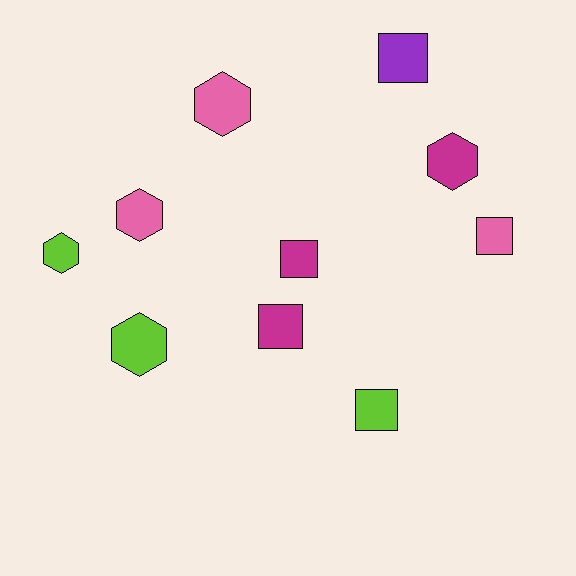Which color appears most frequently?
Pink, with 3 objects.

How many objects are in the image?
There are 10 objects.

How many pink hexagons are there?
There are 2 pink hexagons.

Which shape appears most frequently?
Hexagon, with 5 objects.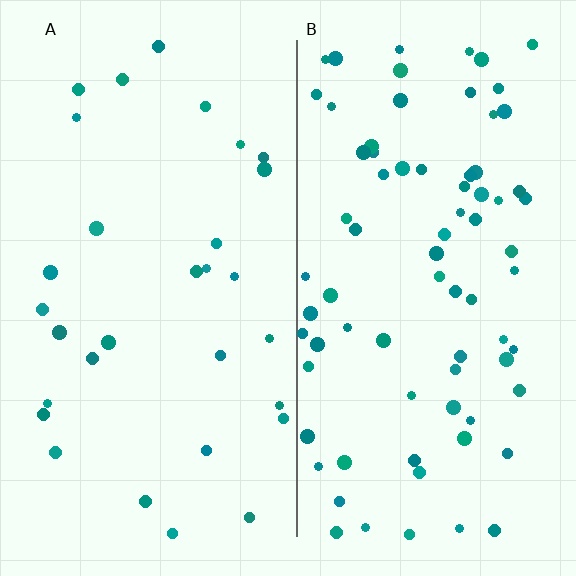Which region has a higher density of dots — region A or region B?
B (the right).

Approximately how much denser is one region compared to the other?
Approximately 2.5× — region B over region A.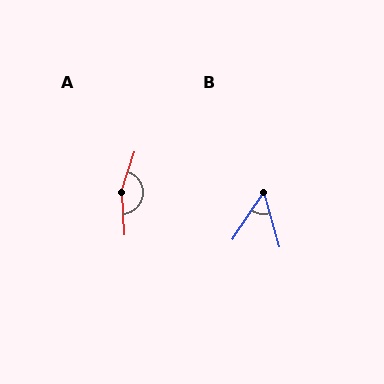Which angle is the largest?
A, at approximately 158 degrees.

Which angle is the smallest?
B, at approximately 49 degrees.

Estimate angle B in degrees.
Approximately 49 degrees.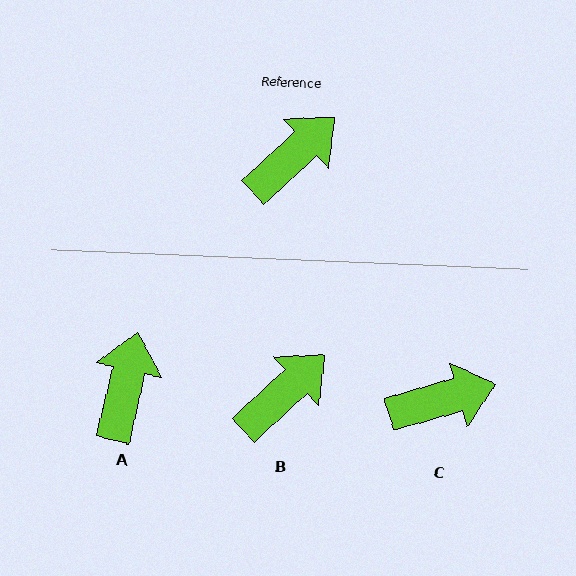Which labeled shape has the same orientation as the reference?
B.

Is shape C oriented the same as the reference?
No, it is off by about 27 degrees.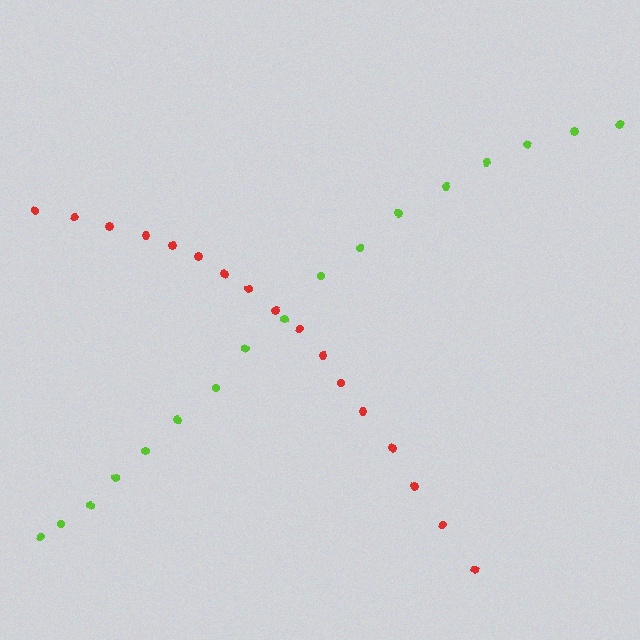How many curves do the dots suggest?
There are 2 distinct paths.